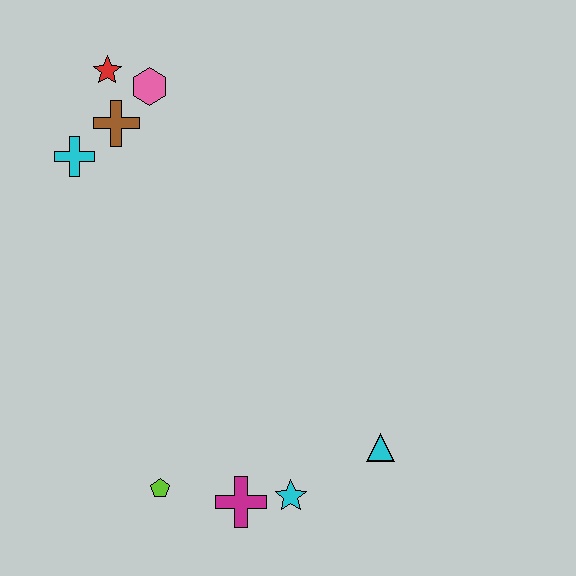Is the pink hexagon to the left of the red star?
No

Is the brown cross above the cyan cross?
Yes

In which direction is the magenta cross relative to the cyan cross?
The magenta cross is below the cyan cross.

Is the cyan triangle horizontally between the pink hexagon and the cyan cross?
No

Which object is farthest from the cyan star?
The red star is farthest from the cyan star.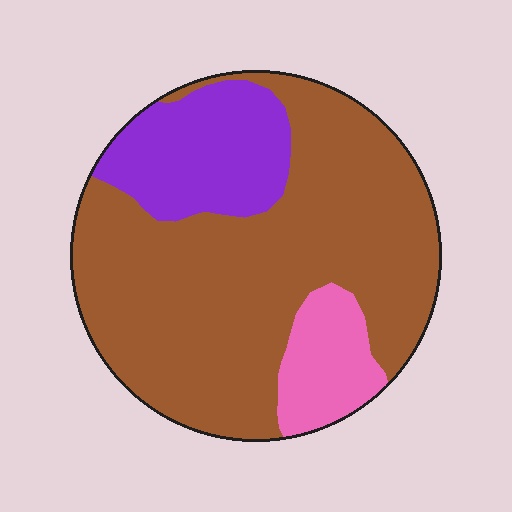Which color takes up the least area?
Pink, at roughly 10%.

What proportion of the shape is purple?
Purple covers about 20% of the shape.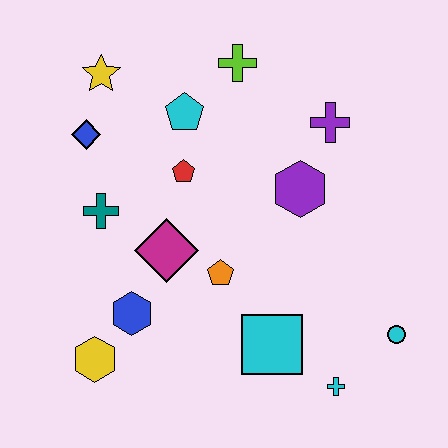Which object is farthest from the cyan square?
The yellow star is farthest from the cyan square.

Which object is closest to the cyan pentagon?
The red pentagon is closest to the cyan pentagon.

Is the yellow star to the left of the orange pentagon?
Yes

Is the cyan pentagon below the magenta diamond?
No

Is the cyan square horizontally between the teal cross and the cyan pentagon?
No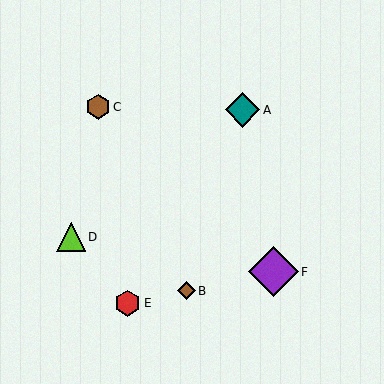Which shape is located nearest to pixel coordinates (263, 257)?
The purple diamond (labeled F) at (273, 272) is nearest to that location.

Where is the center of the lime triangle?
The center of the lime triangle is at (71, 237).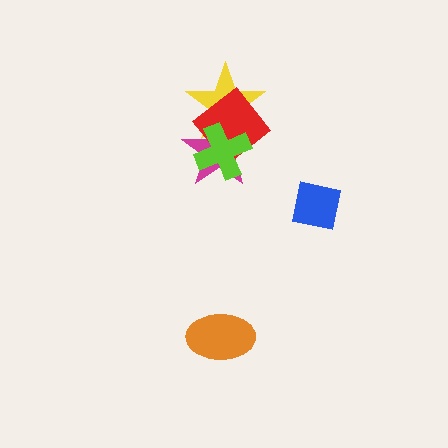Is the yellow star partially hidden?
Yes, it is partially covered by another shape.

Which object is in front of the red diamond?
The lime cross is in front of the red diamond.